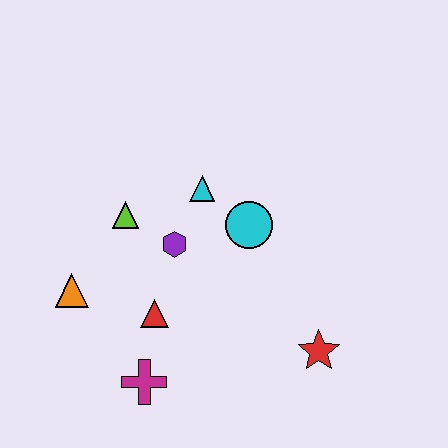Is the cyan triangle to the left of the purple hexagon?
No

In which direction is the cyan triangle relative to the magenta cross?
The cyan triangle is above the magenta cross.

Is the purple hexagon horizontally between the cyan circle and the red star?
No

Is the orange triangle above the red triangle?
Yes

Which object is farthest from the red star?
The orange triangle is farthest from the red star.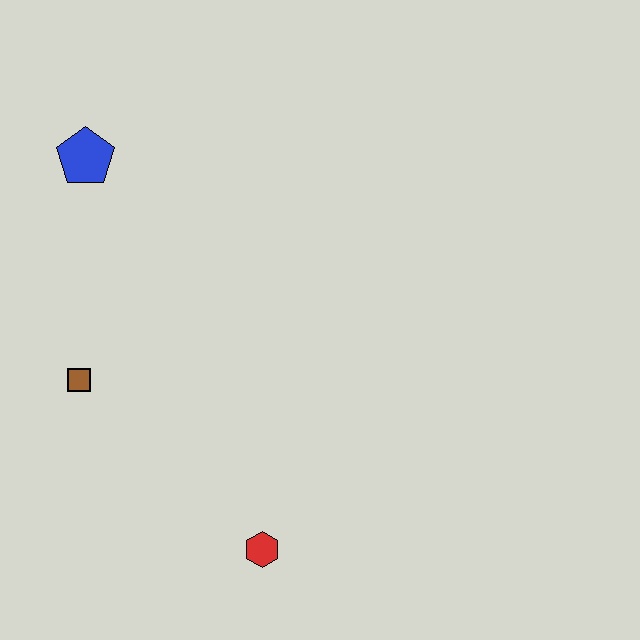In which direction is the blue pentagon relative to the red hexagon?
The blue pentagon is above the red hexagon.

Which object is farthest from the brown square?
The red hexagon is farthest from the brown square.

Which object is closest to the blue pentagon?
The brown square is closest to the blue pentagon.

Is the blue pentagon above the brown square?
Yes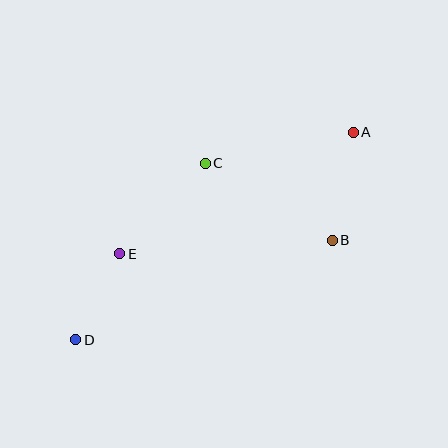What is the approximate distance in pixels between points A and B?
The distance between A and B is approximately 110 pixels.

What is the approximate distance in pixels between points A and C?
The distance between A and C is approximately 151 pixels.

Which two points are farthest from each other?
Points A and D are farthest from each other.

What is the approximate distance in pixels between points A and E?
The distance between A and E is approximately 263 pixels.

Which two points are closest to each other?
Points D and E are closest to each other.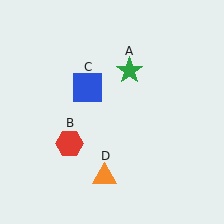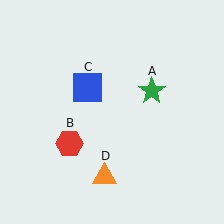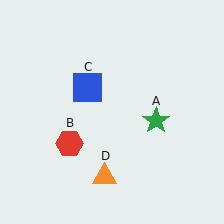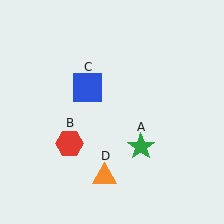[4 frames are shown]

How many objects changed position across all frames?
1 object changed position: green star (object A).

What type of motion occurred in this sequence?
The green star (object A) rotated clockwise around the center of the scene.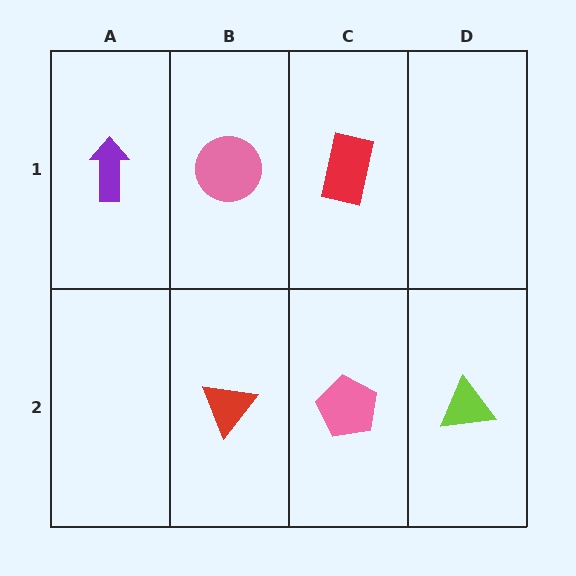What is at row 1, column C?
A red rectangle.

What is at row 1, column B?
A pink circle.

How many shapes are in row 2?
3 shapes.